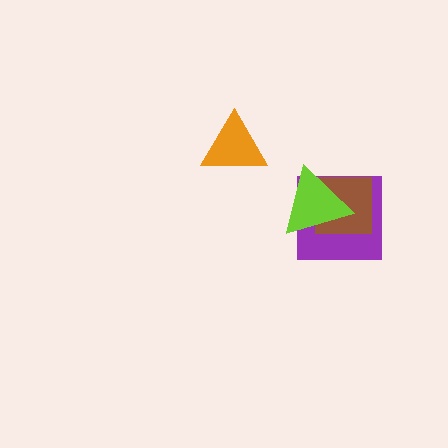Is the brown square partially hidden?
Yes, it is partially covered by another shape.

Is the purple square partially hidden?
Yes, it is partially covered by another shape.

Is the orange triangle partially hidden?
No, no other shape covers it.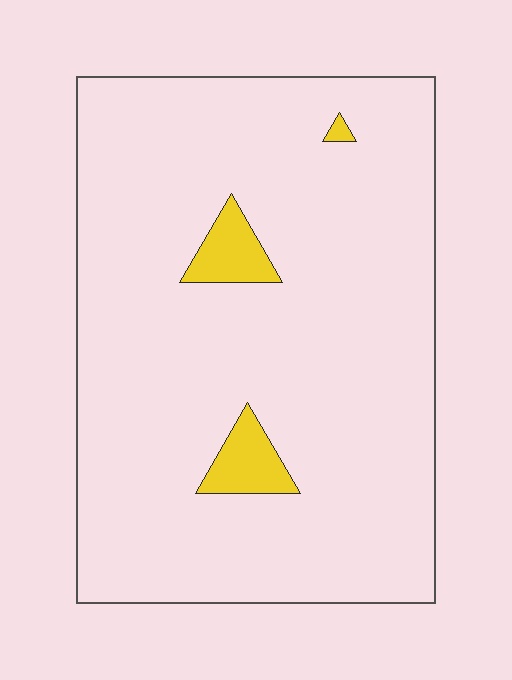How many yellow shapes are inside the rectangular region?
3.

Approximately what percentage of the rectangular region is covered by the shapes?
Approximately 5%.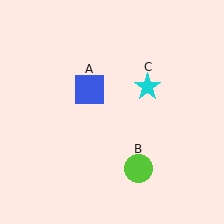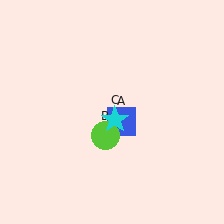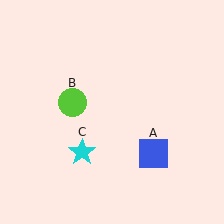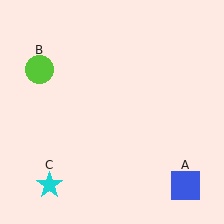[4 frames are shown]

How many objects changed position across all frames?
3 objects changed position: blue square (object A), lime circle (object B), cyan star (object C).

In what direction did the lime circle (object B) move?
The lime circle (object B) moved up and to the left.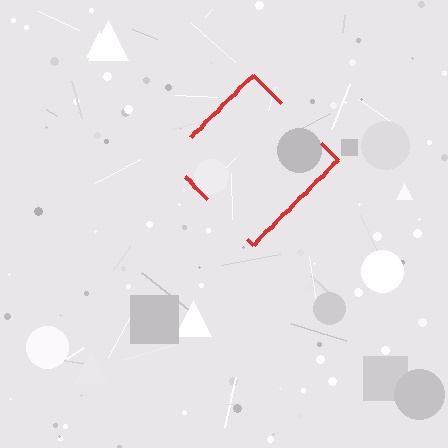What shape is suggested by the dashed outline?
The dashed outline suggests a diamond.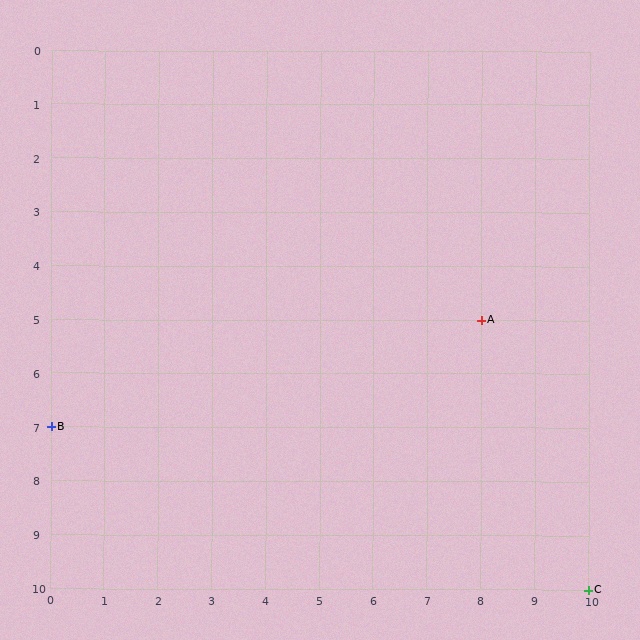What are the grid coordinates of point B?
Point B is at grid coordinates (0, 7).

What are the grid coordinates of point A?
Point A is at grid coordinates (8, 5).